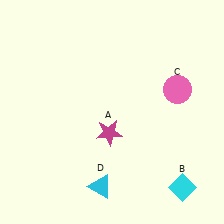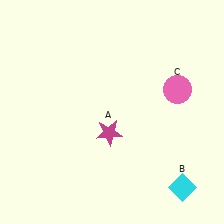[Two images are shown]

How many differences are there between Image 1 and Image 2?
There is 1 difference between the two images.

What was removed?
The cyan triangle (D) was removed in Image 2.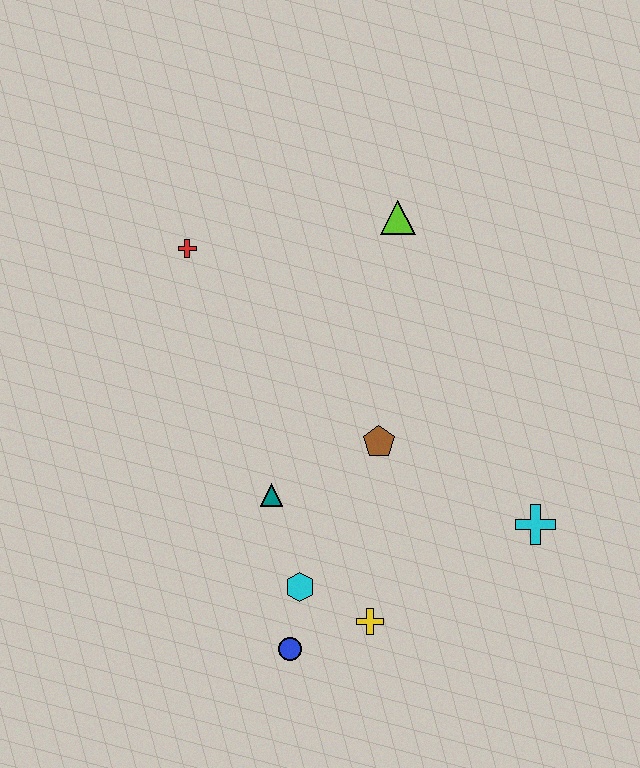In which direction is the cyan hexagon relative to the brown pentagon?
The cyan hexagon is below the brown pentagon.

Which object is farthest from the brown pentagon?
The red cross is farthest from the brown pentagon.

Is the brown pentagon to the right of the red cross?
Yes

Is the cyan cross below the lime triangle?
Yes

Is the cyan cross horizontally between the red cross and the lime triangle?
No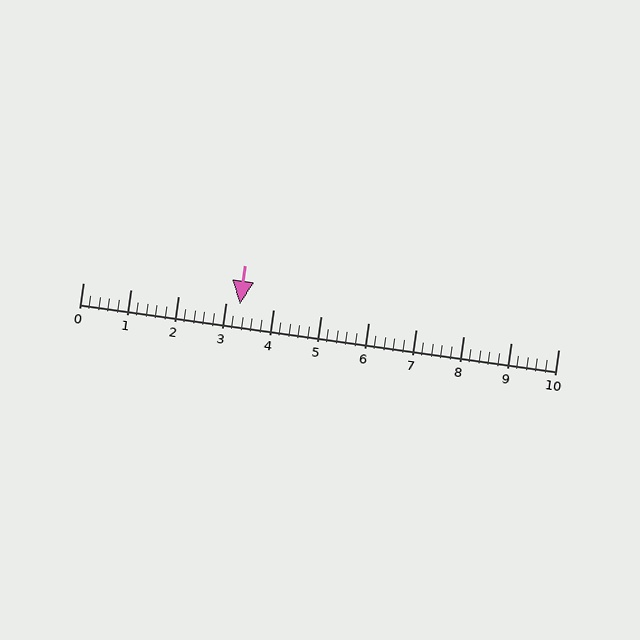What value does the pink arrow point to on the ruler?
The pink arrow points to approximately 3.3.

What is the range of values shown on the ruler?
The ruler shows values from 0 to 10.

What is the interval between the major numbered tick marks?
The major tick marks are spaced 1 units apart.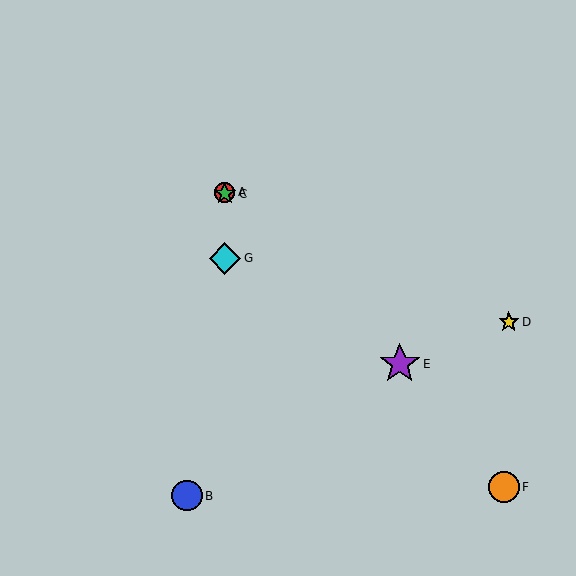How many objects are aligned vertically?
3 objects (A, C, G) are aligned vertically.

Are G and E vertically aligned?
No, G is at x≈225 and E is at x≈400.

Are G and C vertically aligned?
Yes, both are at x≈225.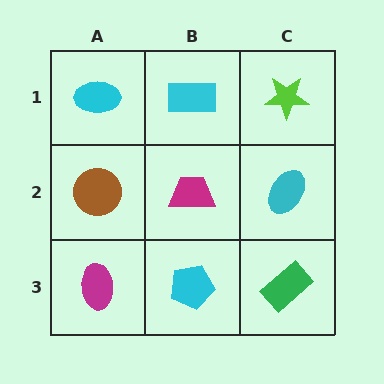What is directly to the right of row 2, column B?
A cyan ellipse.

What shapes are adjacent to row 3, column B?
A magenta trapezoid (row 2, column B), a magenta ellipse (row 3, column A), a green rectangle (row 3, column C).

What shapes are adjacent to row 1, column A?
A brown circle (row 2, column A), a cyan rectangle (row 1, column B).